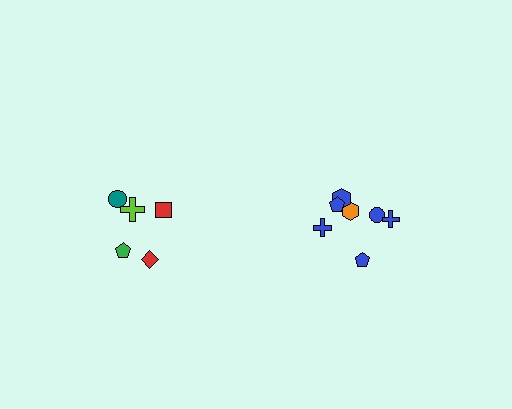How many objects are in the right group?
There are 7 objects.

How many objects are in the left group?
There are 5 objects.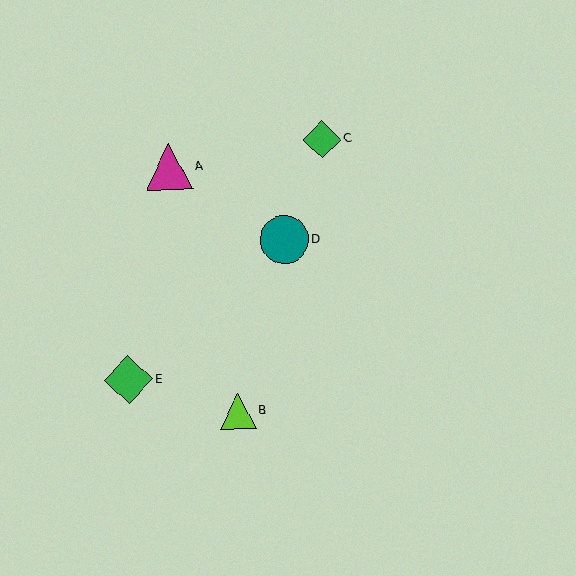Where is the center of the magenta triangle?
The center of the magenta triangle is at (169, 167).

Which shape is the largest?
The green diamond (labeled E) is the largest.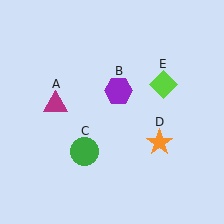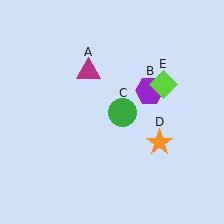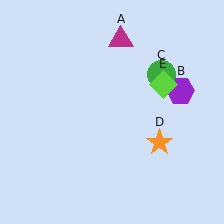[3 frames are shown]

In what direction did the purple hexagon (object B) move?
The purple hexagon (object B) moved right.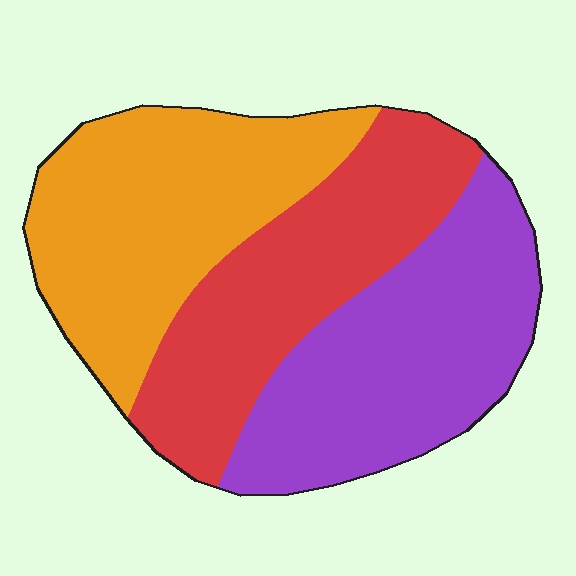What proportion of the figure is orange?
Orange takes up about one third (1/3) of the figure.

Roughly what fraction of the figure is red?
Red takes up about one third (1/3) of the figure.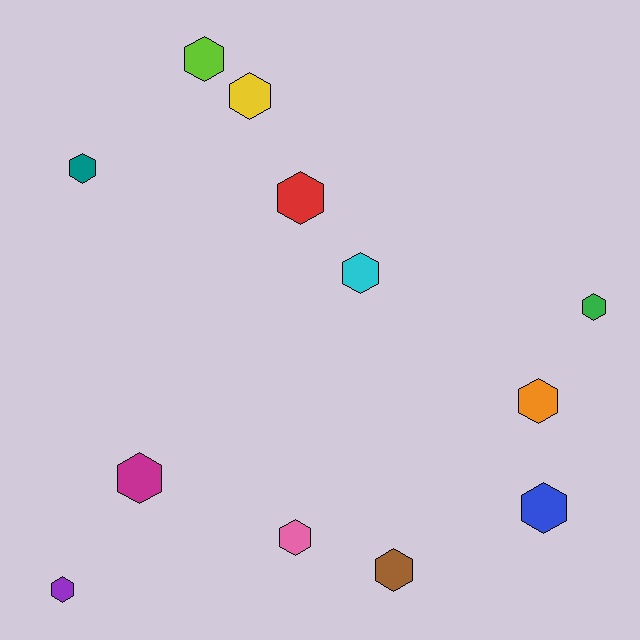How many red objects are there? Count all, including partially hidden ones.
There is 1 red object.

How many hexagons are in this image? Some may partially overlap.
There are 12 hexagons.